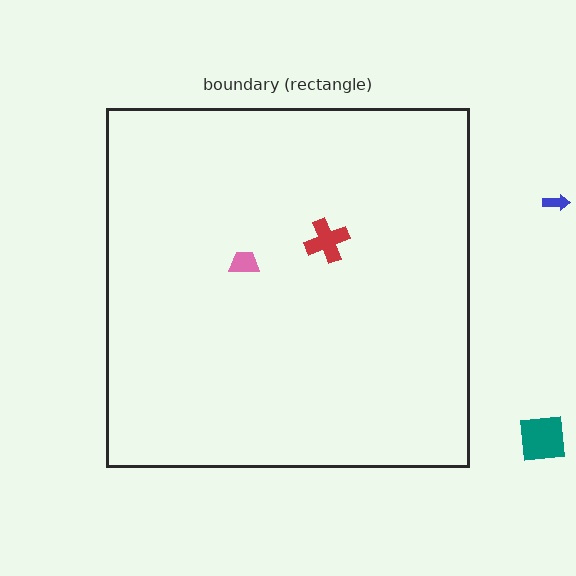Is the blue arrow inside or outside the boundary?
Outside.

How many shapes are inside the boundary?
2 inside, 2 outside.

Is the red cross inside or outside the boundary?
Inside.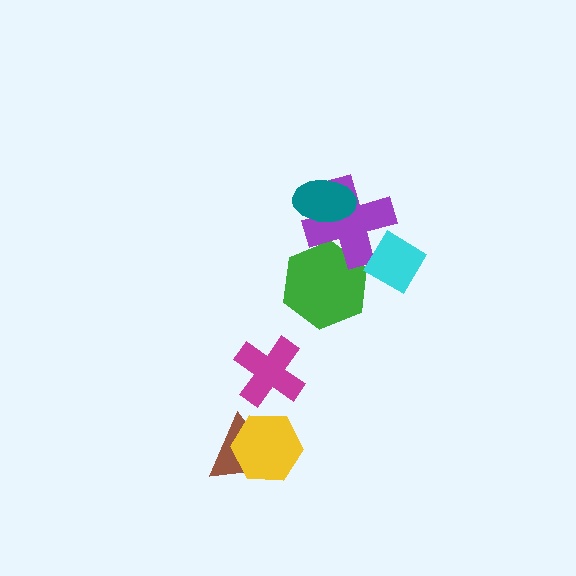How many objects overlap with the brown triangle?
1 object overlaps with the brown triangle.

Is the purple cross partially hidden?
Yes, it is partially covered by another shape.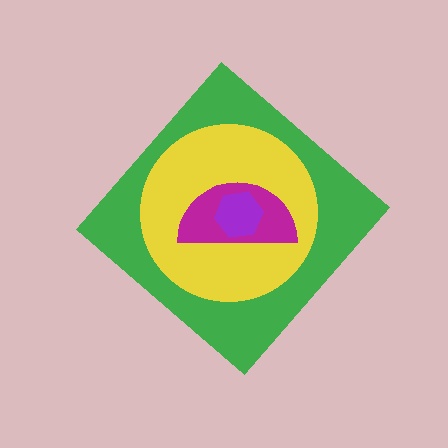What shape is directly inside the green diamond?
The yellow circle.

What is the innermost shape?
The purple hexagon.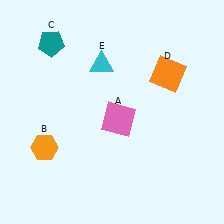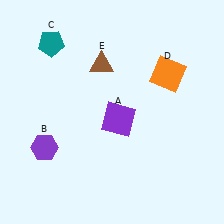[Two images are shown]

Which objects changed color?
A changed from pink to purple. B changed from orange to purple. E changed from cyan to brown.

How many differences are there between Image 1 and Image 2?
There are 3 differences between the two images.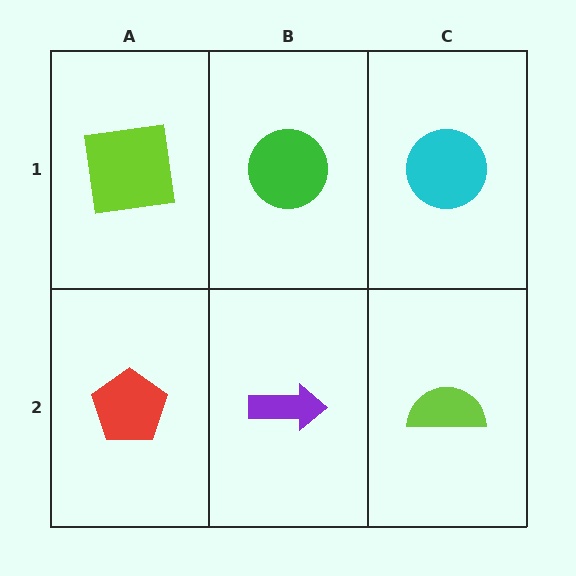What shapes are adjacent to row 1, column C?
A lime semicircle (row 2, column C), a green circle (row 1, column B).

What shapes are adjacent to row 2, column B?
A green circle (row 1, column B), a red pentagon (row 2, column A), a lime semicircle (row 2, column C).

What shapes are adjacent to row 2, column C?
A cyan circle (row 1, column C), a purple arrow (row 2, column B).